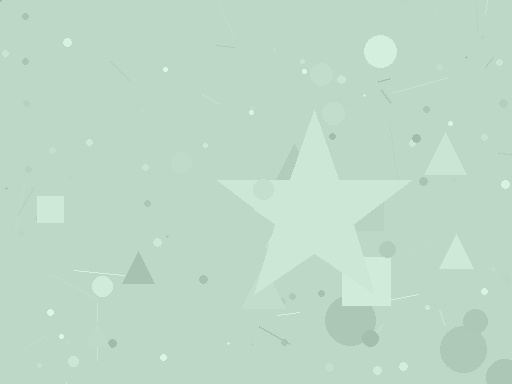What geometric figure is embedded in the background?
A star is embedded in the background.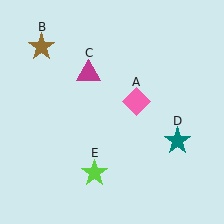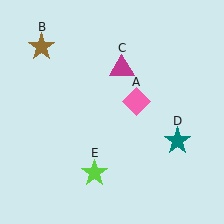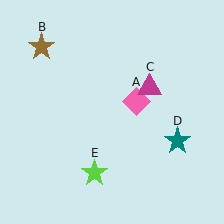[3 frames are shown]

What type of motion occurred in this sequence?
The magenta triangle (object C) rotated clockwise around the center of the scene.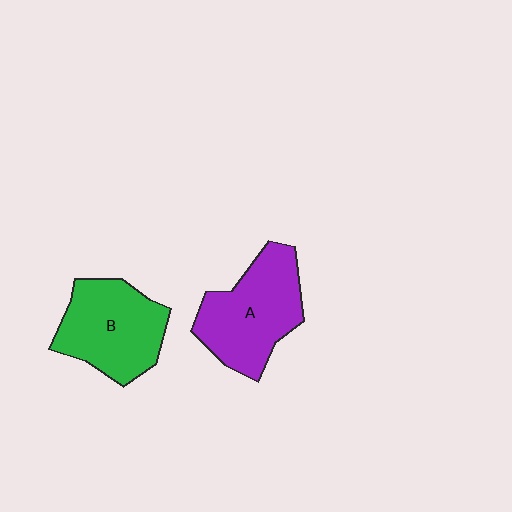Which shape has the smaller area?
Shape B (green).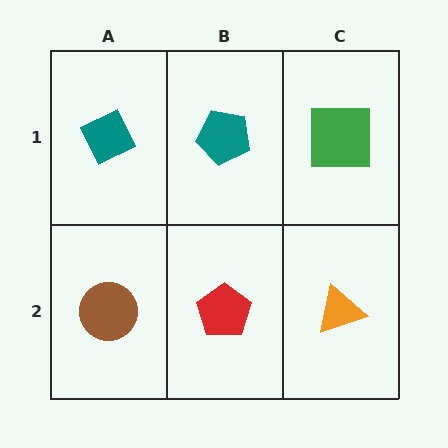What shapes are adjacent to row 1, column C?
An orange triangle (row 2, column C), a teal pentagon (row 1, column B).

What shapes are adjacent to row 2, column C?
A green square (row 1, column C), a red pentagon (row 2, column B).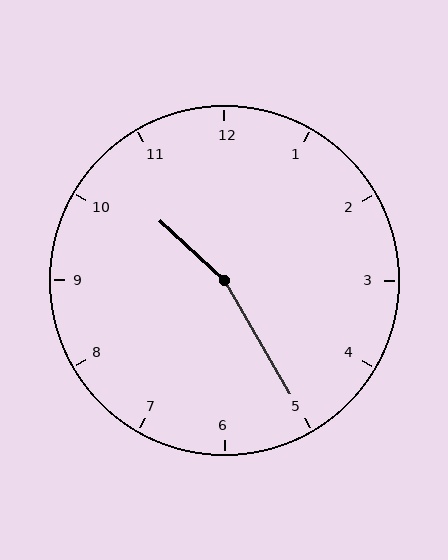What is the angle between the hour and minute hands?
Approximately 162 degrees.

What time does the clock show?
10:25.